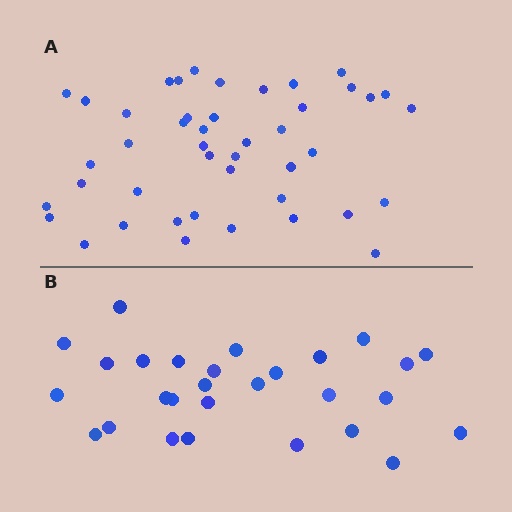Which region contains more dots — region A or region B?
Region A (the top region) has more dots.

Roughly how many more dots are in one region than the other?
Region A has approximately 15 more dots than region B.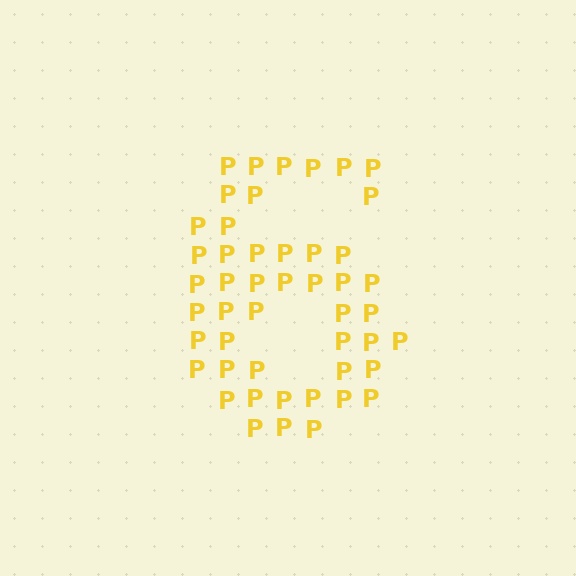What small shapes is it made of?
It is made of small letter P's.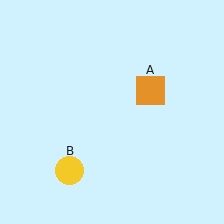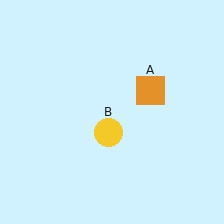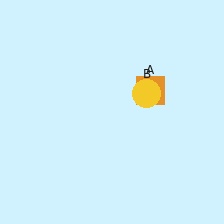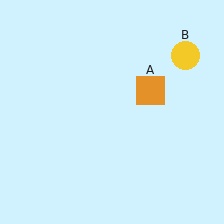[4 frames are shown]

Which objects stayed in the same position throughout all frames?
Orange square (object A) remained stationary.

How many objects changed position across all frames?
1 object changed position: yellow circle (object B).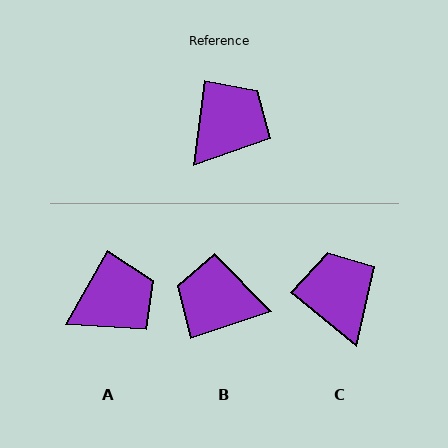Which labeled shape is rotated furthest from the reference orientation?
B, about 116 degrees away.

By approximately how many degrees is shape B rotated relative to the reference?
Approximately 116 degrees counter-clockwise.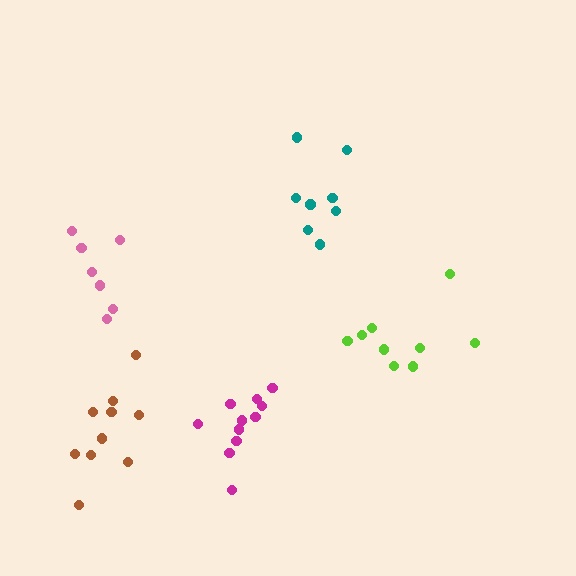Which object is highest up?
The teal cluster is topmost.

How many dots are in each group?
Group 1: 11 dots, Group 2: 10 dots, Group 3: 9 dots, Group 4: 8 dots, Group 5: 7 dots (45 total).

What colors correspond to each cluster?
The clusters are colored: magenta, brown, lime, teal, pink.